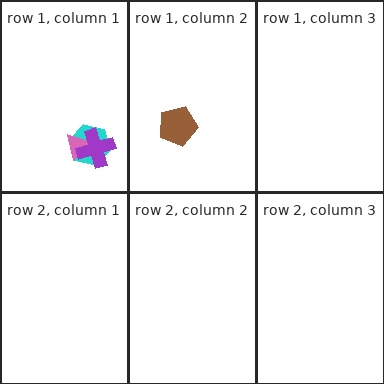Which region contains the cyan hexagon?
The row 1, column 1 region.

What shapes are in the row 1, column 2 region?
The brown pentagon.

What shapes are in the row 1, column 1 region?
The cyan hexagon, the pink triangle, the purple cross.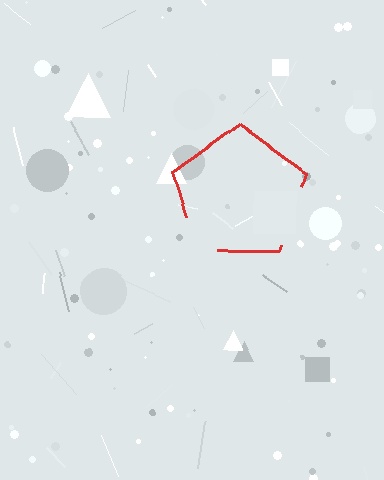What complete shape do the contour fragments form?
The contour fragments form a pentagon.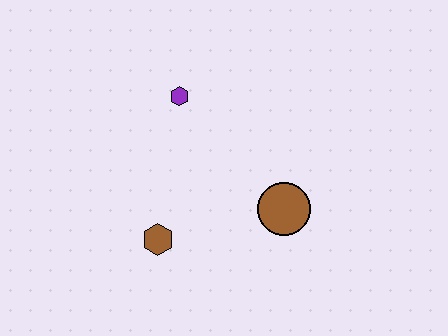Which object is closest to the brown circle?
The brown hexagon is closest to the brown circle.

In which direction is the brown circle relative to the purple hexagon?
The brown circle is below the purple hexagon.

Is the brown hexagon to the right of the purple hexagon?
No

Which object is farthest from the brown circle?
The purple hexagon is farthest from the brown circle.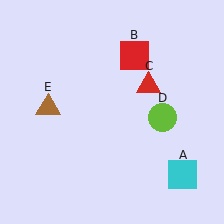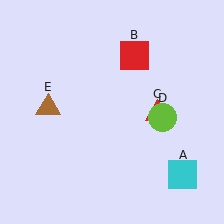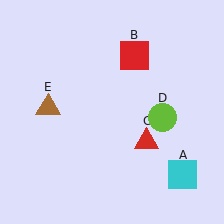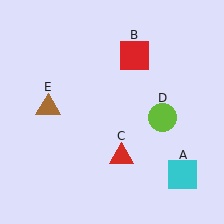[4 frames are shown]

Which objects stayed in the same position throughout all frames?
Cyan square (object A) and red square (object B) and lime circle (object D) and brown triangle (object E) remained stationary.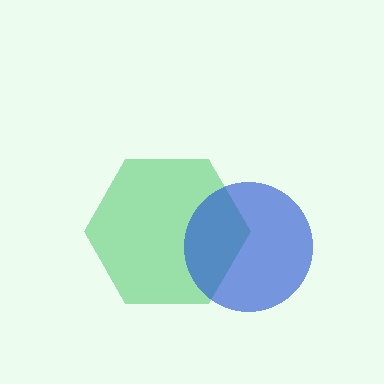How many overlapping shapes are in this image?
There are 2 overlapping shapes in the image.